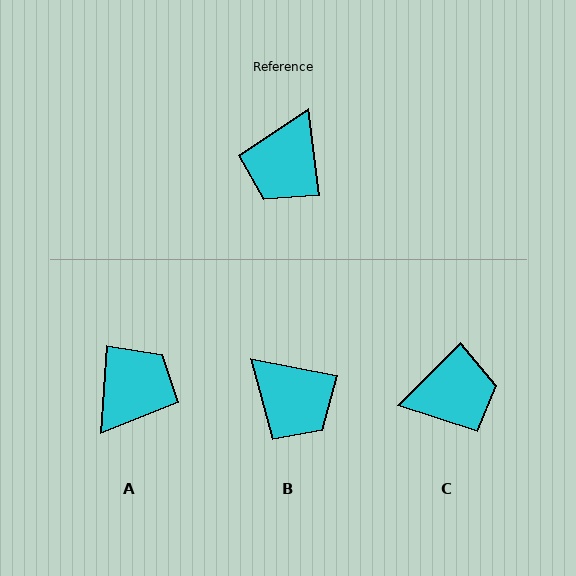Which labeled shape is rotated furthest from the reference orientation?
A, about 168 degrees away.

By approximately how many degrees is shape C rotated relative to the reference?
Approximately 128 degrees counter-clockwise.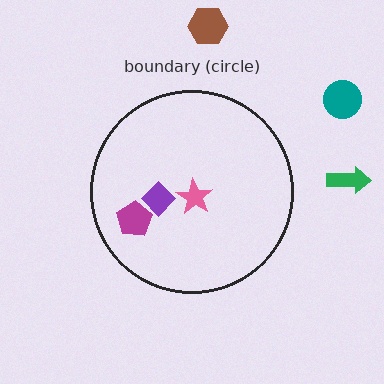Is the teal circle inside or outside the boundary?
Outside.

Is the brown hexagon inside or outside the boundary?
Outside.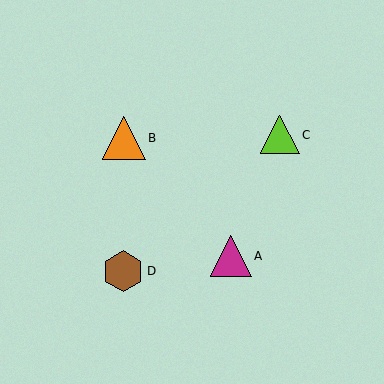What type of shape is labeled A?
Shape A is a magenta triangle.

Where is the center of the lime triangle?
The center of the lime triangle is at (280, 135).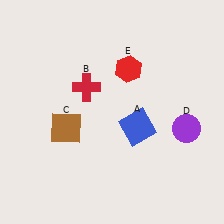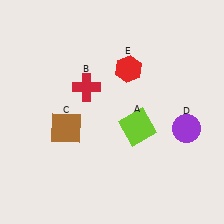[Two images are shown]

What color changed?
The square (A) changed from blue in Image 1 to lime in Image 2.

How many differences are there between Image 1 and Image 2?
There is 1 difference between the two images.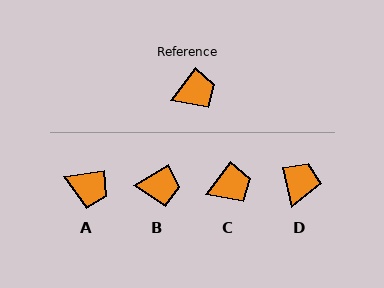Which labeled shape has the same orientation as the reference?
C.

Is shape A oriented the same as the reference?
No, it is off by about 44 degrees.